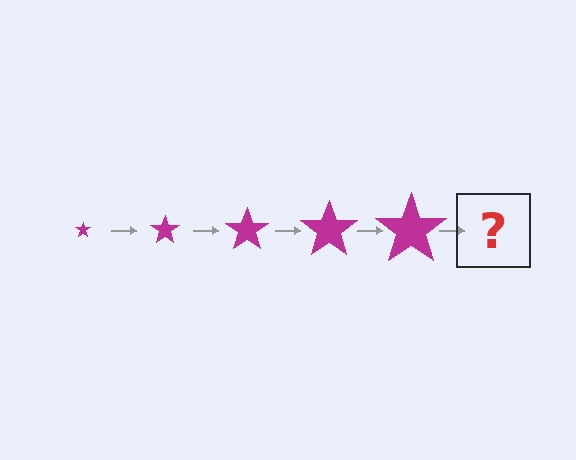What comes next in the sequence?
The next element should be a magenta star, larger than the previous one.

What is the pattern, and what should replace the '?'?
The pattern is that the star gets progressively larger each step. The '?' should be a magenta star, larger than the previous one.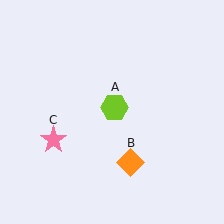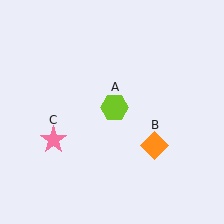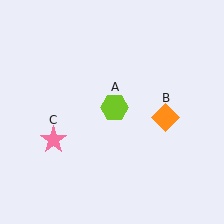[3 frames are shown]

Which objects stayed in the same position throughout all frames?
Lime hexagon (object A) and pink star (object C) remained stationary.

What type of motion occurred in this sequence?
The orange diamond (object B) rotated counterclockwise around the center of the scene.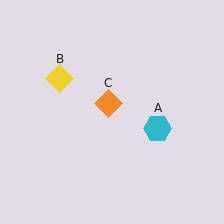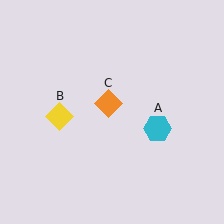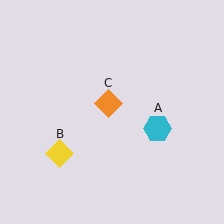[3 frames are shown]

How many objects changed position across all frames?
1 object changed position: yellow diamond (object B).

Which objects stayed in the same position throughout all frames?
Cyan hexagon (object A) and orange diamond (object C) remained stationary.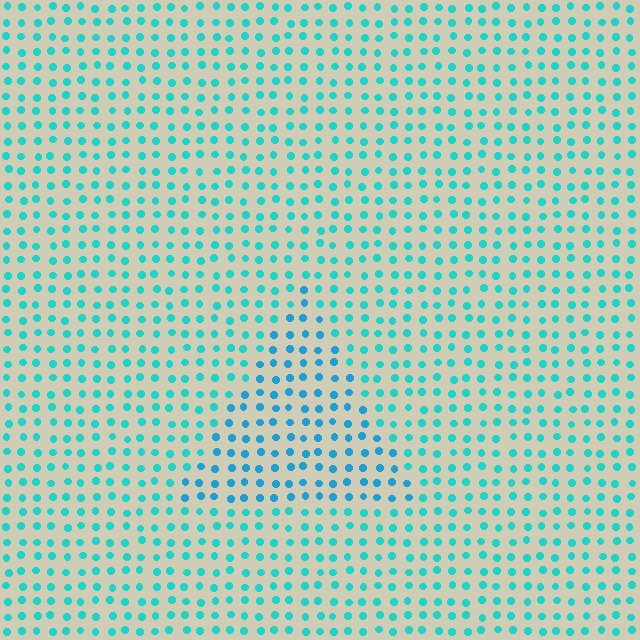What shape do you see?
I see a triangle.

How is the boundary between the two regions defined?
The boundary is defined purely by a slight shift in hue (about 21 degrees). Spacing, size, and orientation are identical on both sides.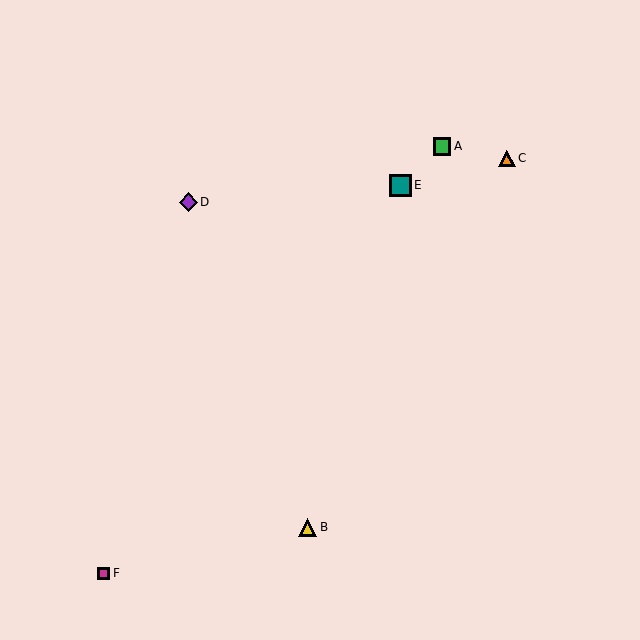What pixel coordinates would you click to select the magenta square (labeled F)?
Click at (104, 573) to select the magenta square F.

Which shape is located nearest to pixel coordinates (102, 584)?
The magenta square (labeled F) at (104, 573) is nearest to that location.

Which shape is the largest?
The teal square (labeled E) is the largest.